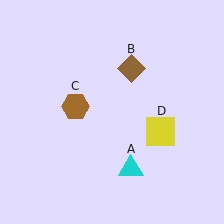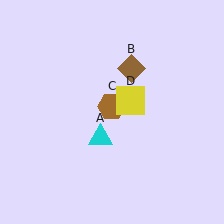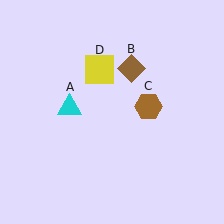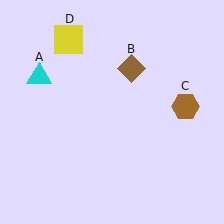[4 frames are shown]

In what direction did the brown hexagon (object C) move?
The brown hexagon (object C) moved right.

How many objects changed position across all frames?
3 objects changed position: cyan triangle (object A), brown hexagon (object C), yellow square (object D).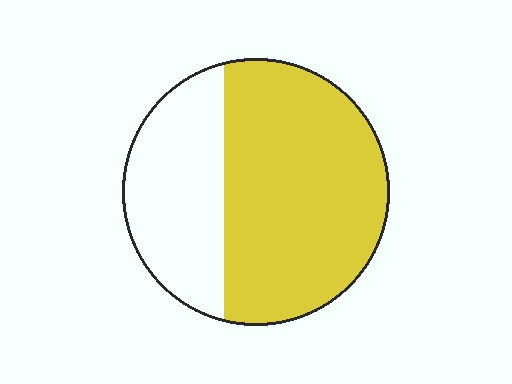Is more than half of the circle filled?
Yes.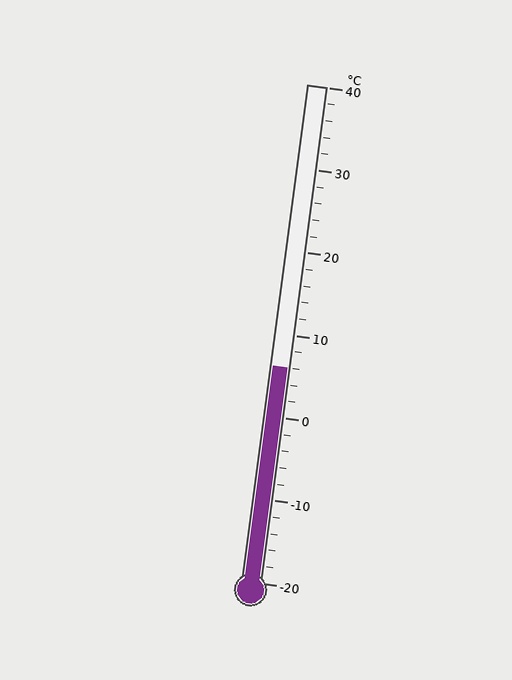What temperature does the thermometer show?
The thermometer shows approximately 6°C.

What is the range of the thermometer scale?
The thermometer scale ranges from -20°C to 40°C.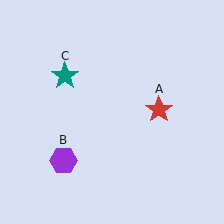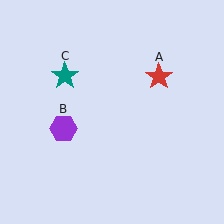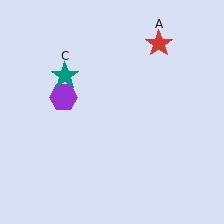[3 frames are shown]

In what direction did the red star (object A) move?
The red star (object A) moved up.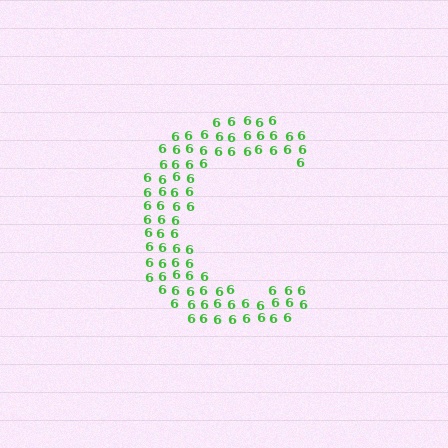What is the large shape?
The large shape is the letter C.